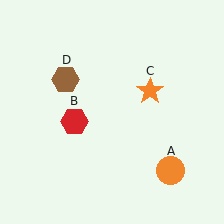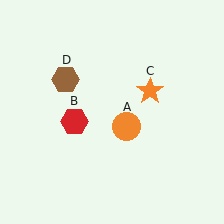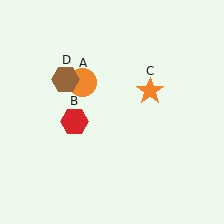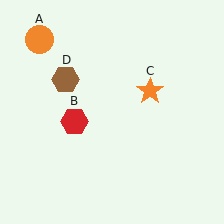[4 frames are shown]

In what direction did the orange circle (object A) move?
The orange circle (object A) moved up and to the left.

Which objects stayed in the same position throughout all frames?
Red hexagon (object B) and orange star (object C) and brown hexagon (object D) remained stationary.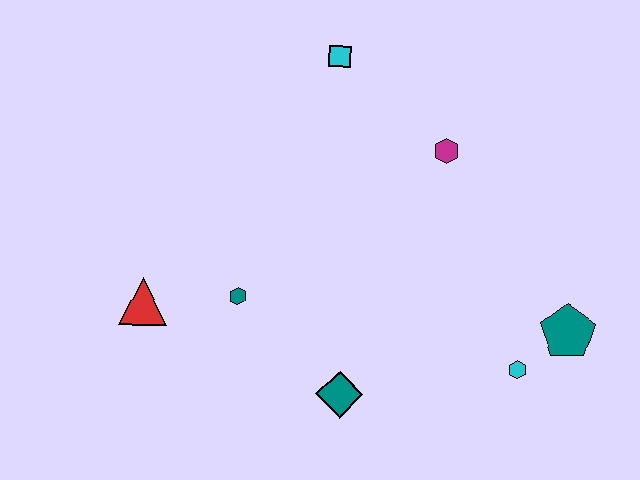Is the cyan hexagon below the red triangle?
Yes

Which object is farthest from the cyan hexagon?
The red triangle is farthest from the cyan hexagon.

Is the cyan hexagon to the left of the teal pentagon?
Yes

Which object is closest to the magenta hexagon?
The cyan square is closest to the magenta hexagon.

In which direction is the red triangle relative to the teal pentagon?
The red triangle is to the left of the teal pentagon.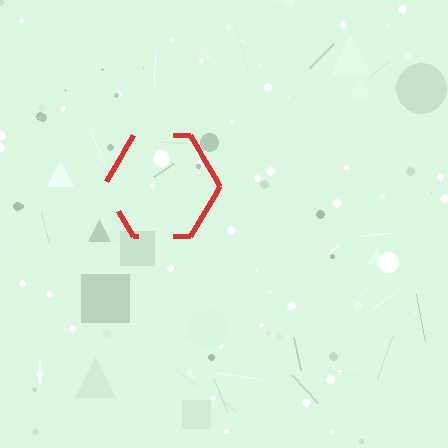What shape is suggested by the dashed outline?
The dashed outline suggests a hexagon.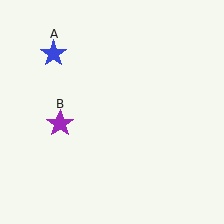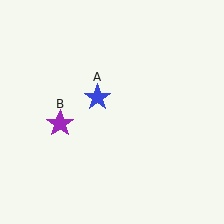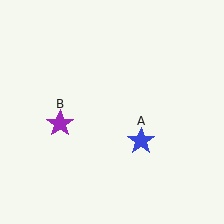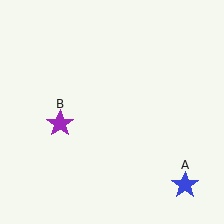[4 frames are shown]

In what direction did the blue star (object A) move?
The blue star (object A) moved down and to the right.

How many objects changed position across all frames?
1 object changed position: blue star (object A).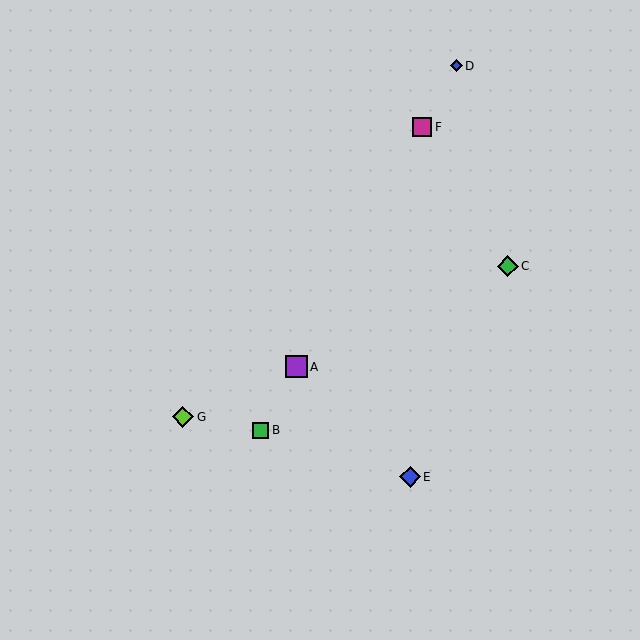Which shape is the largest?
The purple square (labeled A) is the largest.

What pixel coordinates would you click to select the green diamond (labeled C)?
Click at (508, 266) to select the green diamond C.